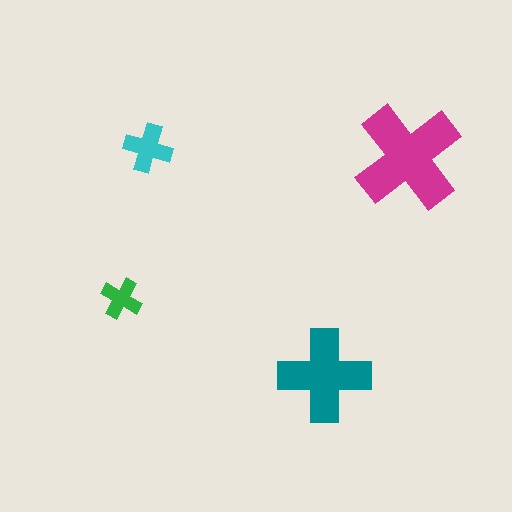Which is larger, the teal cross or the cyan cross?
The teal one.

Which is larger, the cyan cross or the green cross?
The cyan one.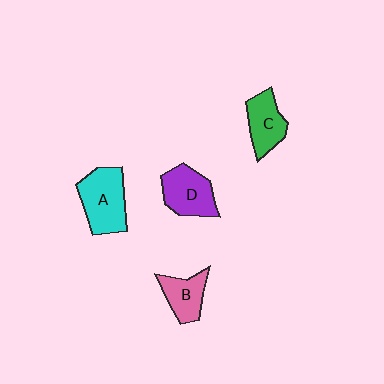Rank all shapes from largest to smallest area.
From largest to smallest: A (cyan), D (purple), C (green), B (pink).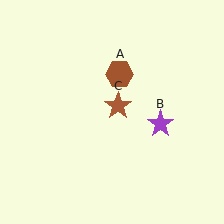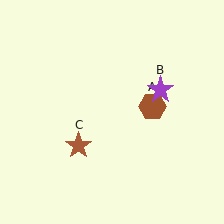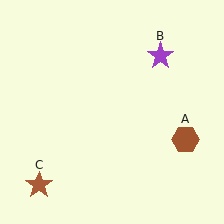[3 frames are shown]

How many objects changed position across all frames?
3 objects changed position: brown hexagon (object A), purple star (object B), brown star (object C).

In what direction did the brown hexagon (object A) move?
The brown hexagon (object A) moved down and to the right.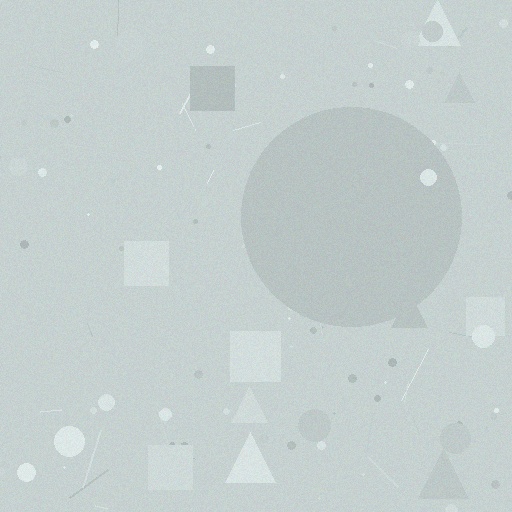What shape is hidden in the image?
A circle is hidden in the image.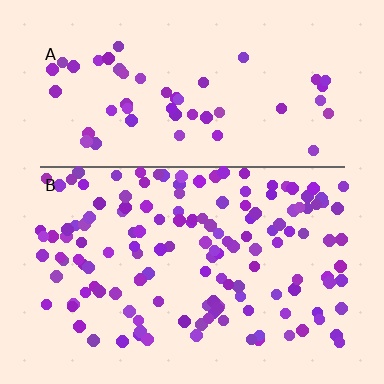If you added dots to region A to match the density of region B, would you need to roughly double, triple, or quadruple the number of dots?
Approximately triple.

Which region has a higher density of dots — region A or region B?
B (the bottom).